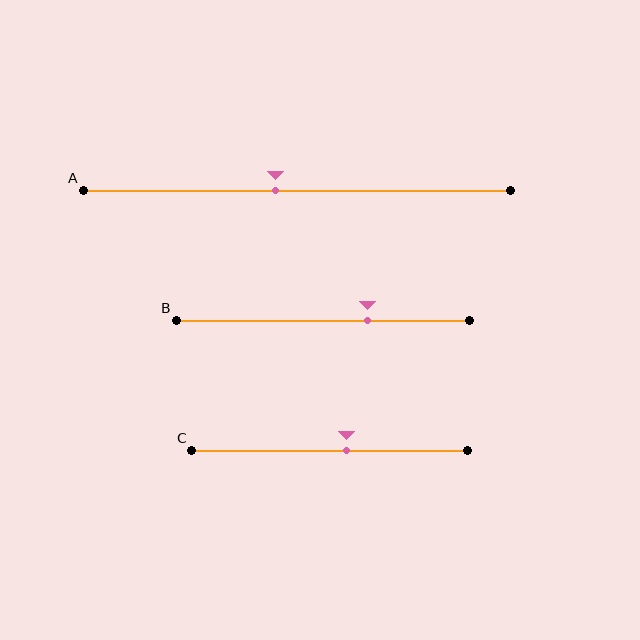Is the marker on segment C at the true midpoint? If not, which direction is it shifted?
No, the marker on segment C is shifted to the right by about 6% of the segment length.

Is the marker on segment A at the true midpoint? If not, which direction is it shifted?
No, the marker on segment A is shifted to the left by about 5% of the segment length.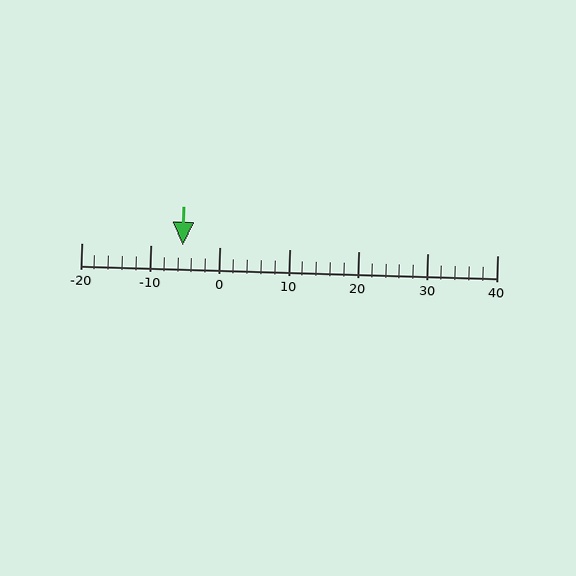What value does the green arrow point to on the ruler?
The green arrow points to approximately -5.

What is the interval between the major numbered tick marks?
The major tick marks are spaced 10 units apart.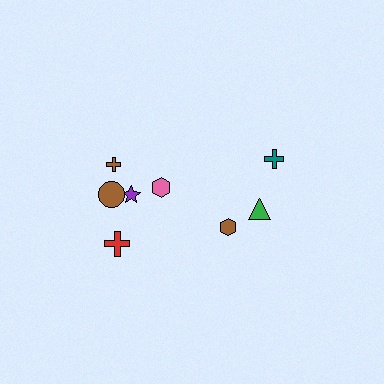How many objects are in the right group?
There are 3 objects.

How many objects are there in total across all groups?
There are 8 objects.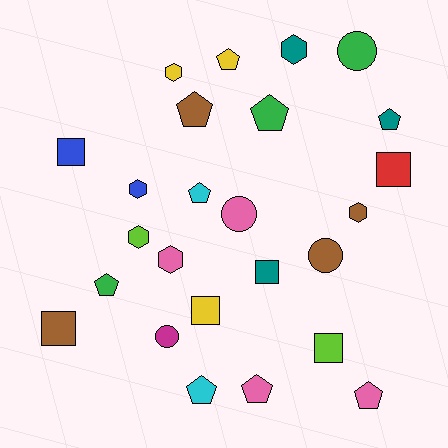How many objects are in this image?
There are 25 objects.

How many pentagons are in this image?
There are 9 pentagons.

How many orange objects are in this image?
There are no orange objects.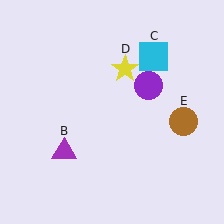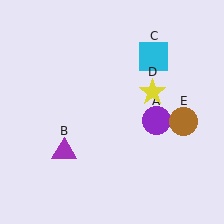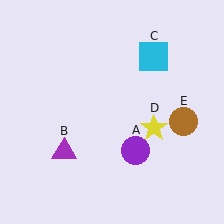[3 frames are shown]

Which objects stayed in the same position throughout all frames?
Purple triangle (object B) and cyan square (object C) and brown circle (object E) remained stationary.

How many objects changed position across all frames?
2 objects changed position: purple circle (object A), yellow star (object D).